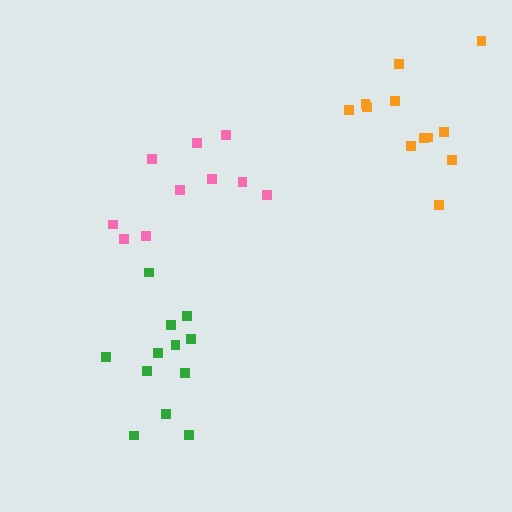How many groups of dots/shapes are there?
There are 3 groups.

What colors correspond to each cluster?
The clusters are colored: pink, orange, green.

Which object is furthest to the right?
The orange cluster is rightmost.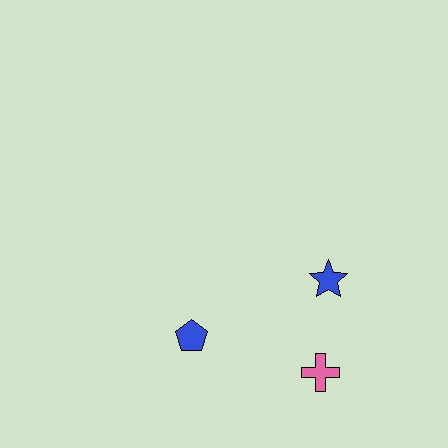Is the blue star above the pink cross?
Yes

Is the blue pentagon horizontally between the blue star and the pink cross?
No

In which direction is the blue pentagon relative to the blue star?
The blue pentagon is to the left of the blue star.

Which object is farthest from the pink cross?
The blue pentagon is farthest from the pink cross.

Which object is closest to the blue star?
The pink cross is closest to the blue star.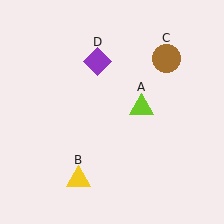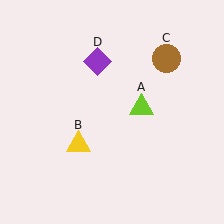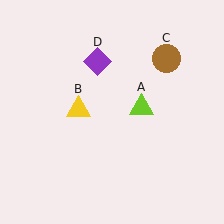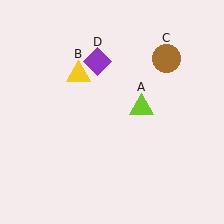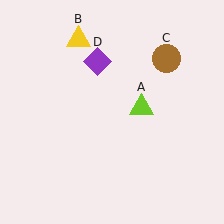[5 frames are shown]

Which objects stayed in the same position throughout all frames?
Lime triangle (object A) and brown circle (object C) and purple diamond (object D) remained stationary.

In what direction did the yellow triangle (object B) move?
The yellow triangle (object B) moved up.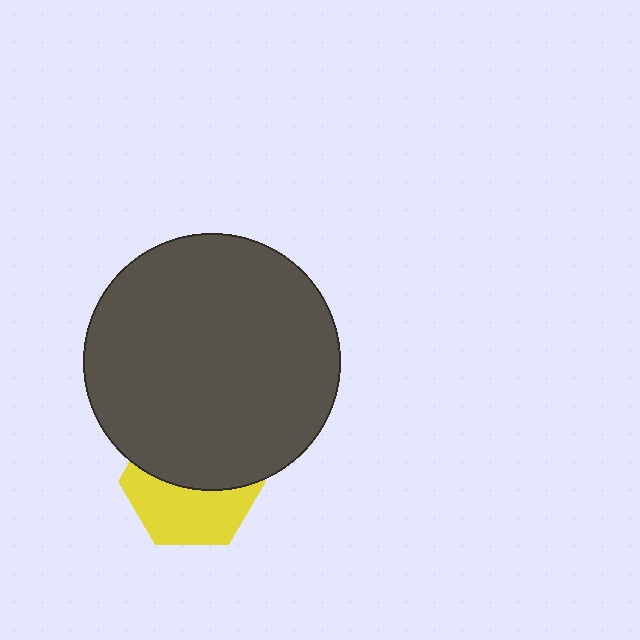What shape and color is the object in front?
The object in front is a dark gray circle.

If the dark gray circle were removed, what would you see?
You would see the complete yellow hexagon.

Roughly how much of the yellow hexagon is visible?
About half of it is visible (roughly 48%).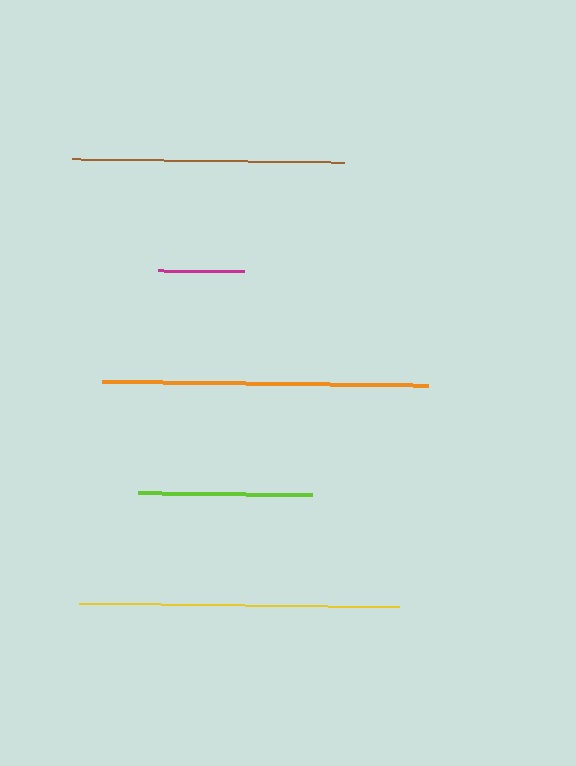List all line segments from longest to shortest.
From longest to shortest: orange, yellow, brown, lime, magenta.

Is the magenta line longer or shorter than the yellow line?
The yellow line is longer than the magenta line.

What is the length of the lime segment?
The lime segment is approximately 174 pixels long.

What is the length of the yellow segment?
The yellow segment is approximately 320 pixels long.